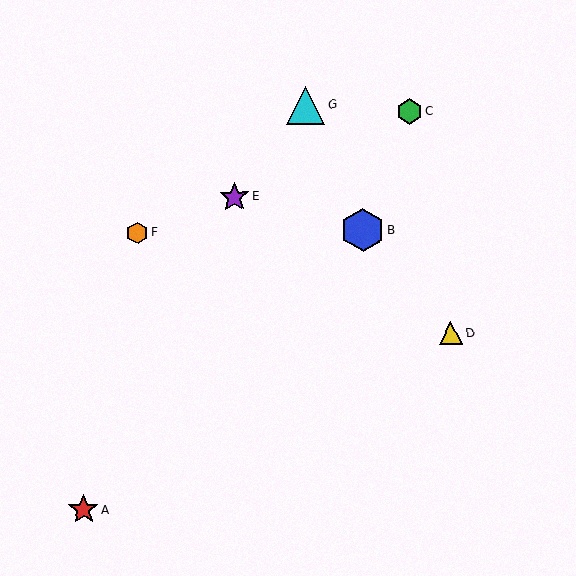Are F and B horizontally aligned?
Yes, both are at y≈233.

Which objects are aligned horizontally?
Objects B, F are aligned horizontally.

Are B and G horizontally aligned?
No, B is at y≈230 and G is at y≈105.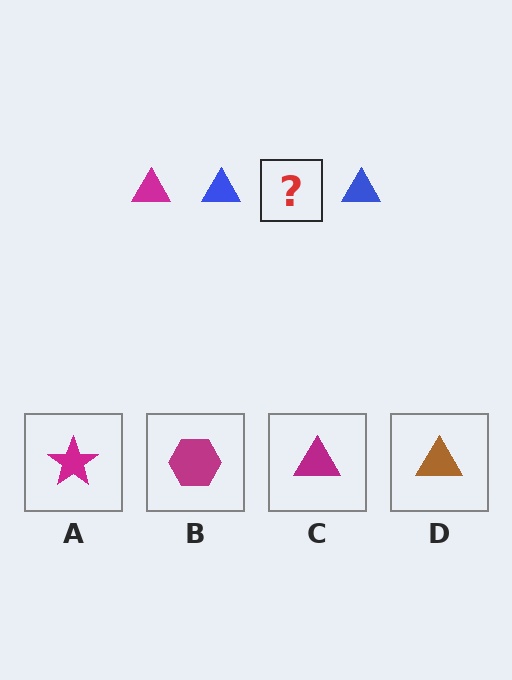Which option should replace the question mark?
Option C.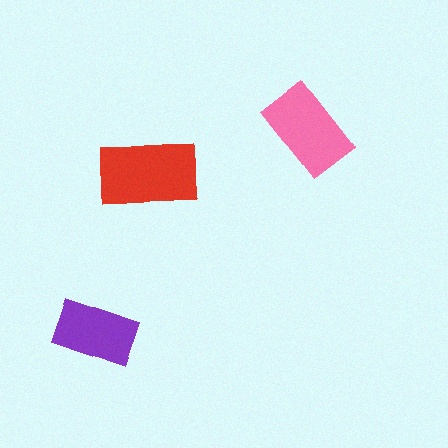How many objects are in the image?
There are 3 objects in the image.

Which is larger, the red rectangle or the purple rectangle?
The red one.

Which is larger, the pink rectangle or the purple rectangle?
The pink one.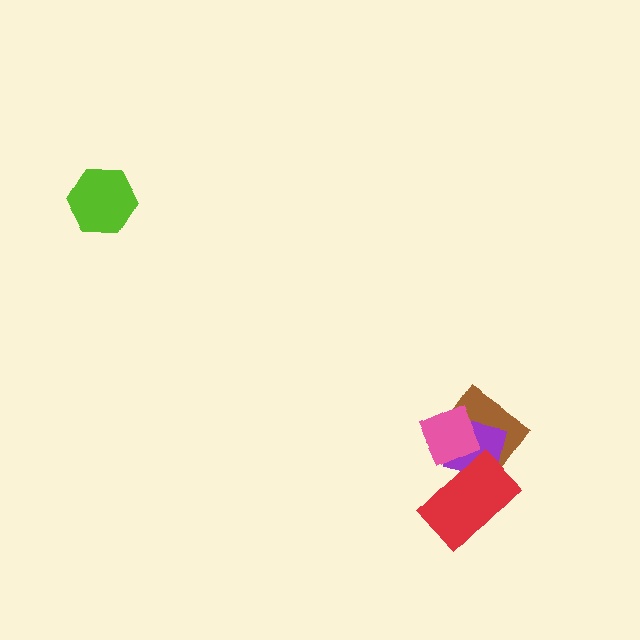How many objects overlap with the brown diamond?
3 objects overlap with the brown diamond.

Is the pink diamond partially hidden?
Yes, it is partially covered by another shape.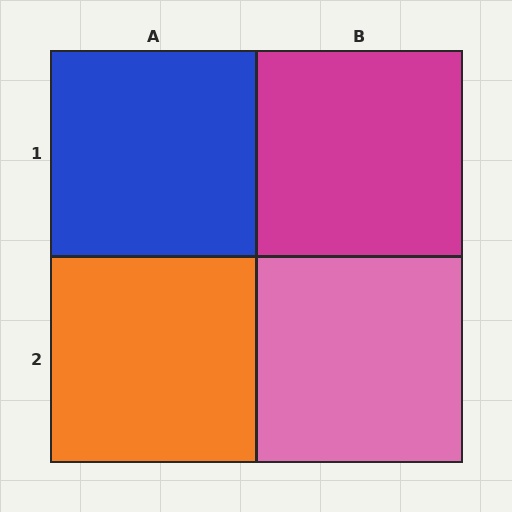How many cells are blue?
1 cell is blue.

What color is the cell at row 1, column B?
Magenta.